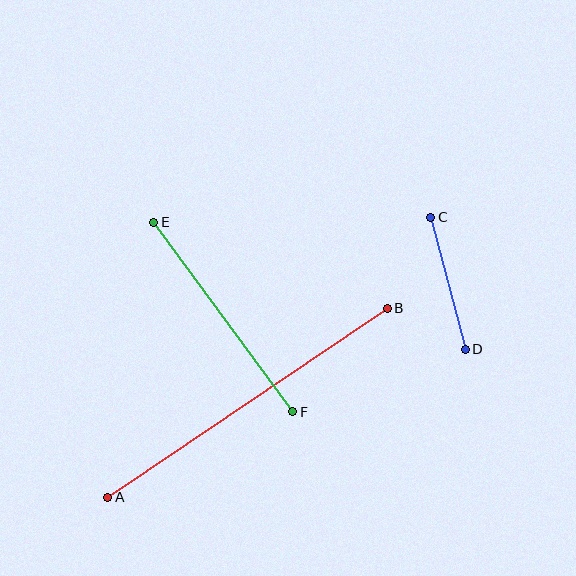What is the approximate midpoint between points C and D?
The midpoint is at approximately (448, 283) pixels.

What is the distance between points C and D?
The distance is approximately 136 pixels.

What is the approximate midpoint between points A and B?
The midpoint is at approximately (248, 403) pixels.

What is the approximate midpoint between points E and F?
The midpoint is at approximately (223, 317) pixels.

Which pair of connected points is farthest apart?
Points A and B are farthest apart.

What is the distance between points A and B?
The distance is approximately 338 pixels.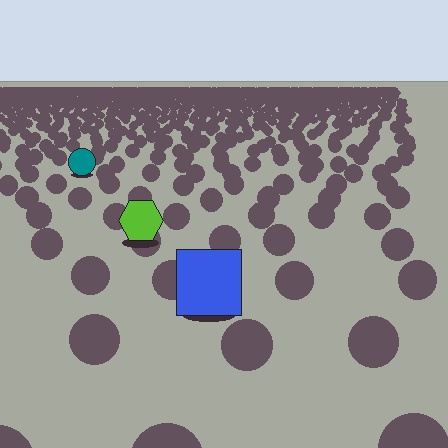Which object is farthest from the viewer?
The teal circle is farthest from the viewer. It appears smaller and the ground texture around it is denser.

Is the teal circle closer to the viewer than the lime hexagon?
No. The lime hexagon is closer — you can tell from the texture gradient: the ground texture is coarser near it.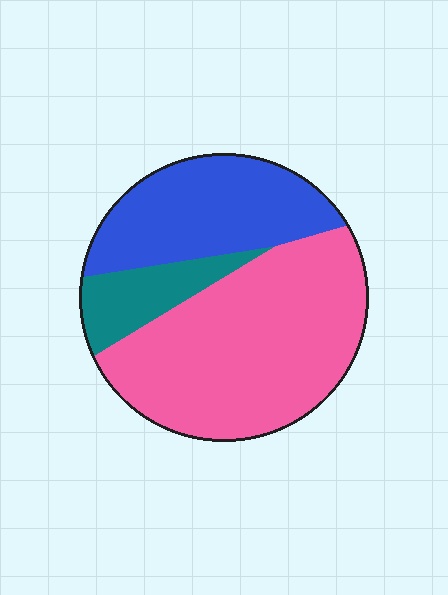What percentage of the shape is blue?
Blue covers around 30% of the shape.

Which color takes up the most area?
Pink, at roughly 55%.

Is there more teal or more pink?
Pink.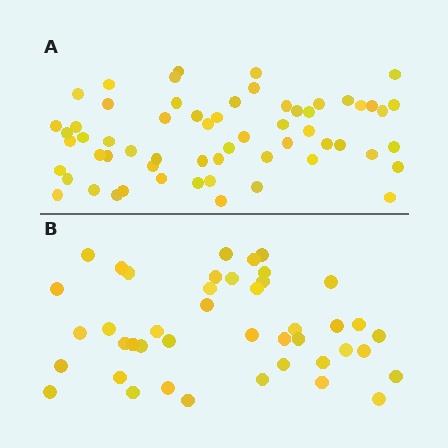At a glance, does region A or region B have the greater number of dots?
Region A (the top region) has more dots.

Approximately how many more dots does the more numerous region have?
Region A has approximately 15 more dots than region B.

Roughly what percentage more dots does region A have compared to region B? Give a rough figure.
About 40% more.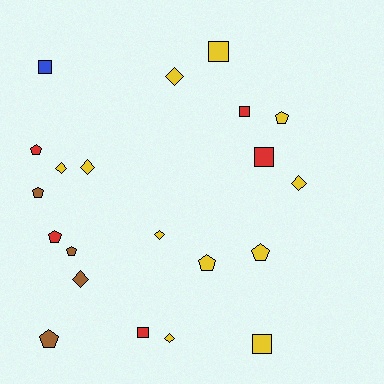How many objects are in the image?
There are 21 objects.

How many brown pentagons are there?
There are 3 brown pentagons.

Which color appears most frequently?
Yellow, with 11 objects.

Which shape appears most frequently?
Pentagon, with 8 objects.